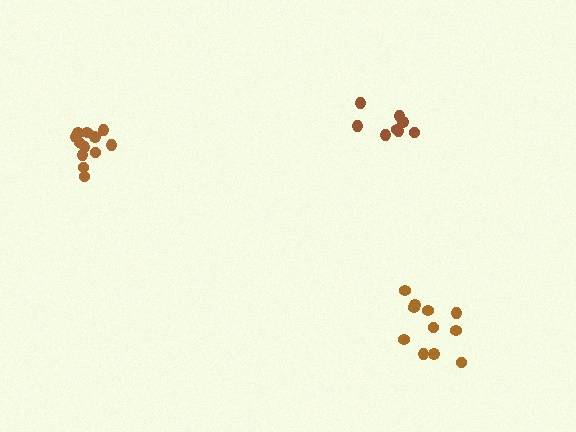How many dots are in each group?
Group 1: 12 dots, Group 2: 8 dots, Group 3: 11 dots (31 total).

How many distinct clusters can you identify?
There are 3 distinct clusters.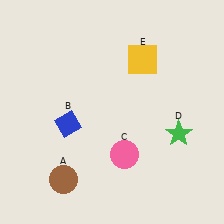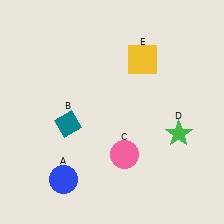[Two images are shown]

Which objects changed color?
A changed from brown to blue. B changed from blue to teal.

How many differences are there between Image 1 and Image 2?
There are 2 differences between the two images.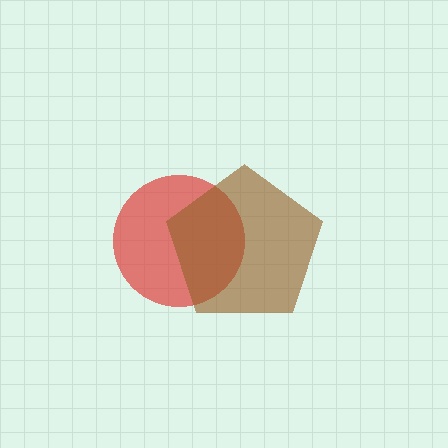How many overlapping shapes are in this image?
There are 2 overlapping shapes in the image.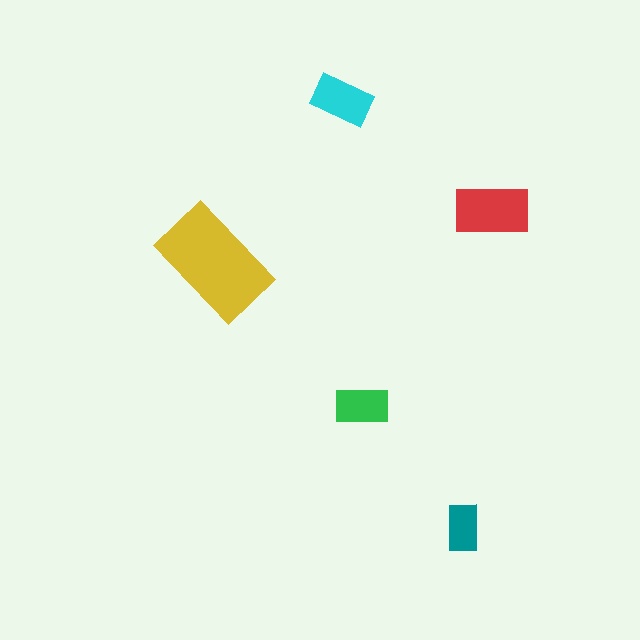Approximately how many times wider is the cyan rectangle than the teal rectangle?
About 1.5 times wider.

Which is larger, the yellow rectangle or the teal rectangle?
The yellow one.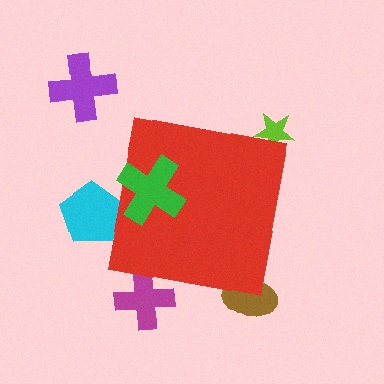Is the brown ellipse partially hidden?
Yes, the brown ellipse is partially hidden behind the red square.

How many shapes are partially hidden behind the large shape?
4 shapes are partially hidden.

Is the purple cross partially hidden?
No, the purple cross is fully visible.